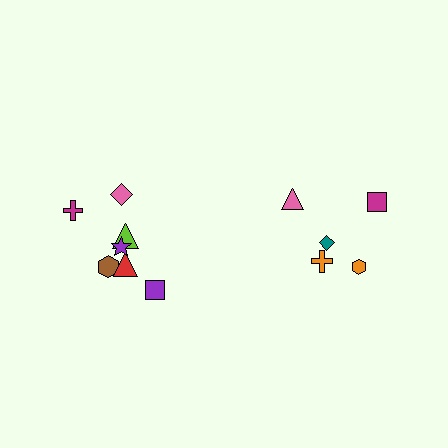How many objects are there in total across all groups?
There are 12 objects.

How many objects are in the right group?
There are 5 objects.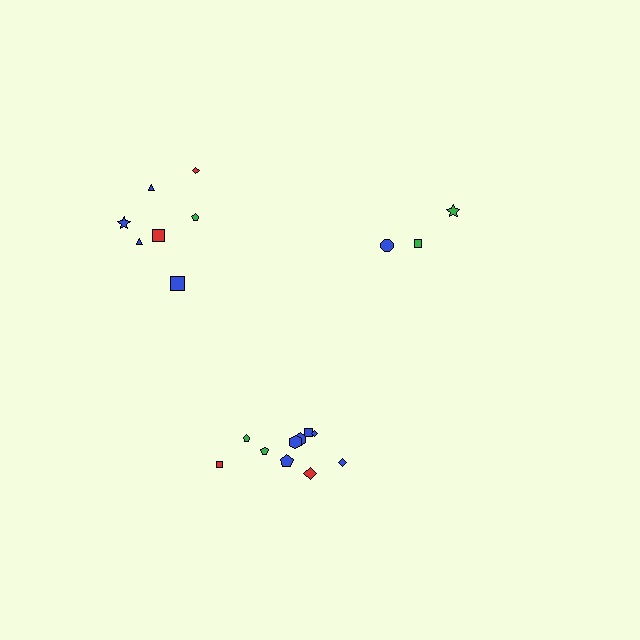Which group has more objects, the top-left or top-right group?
The top-left group.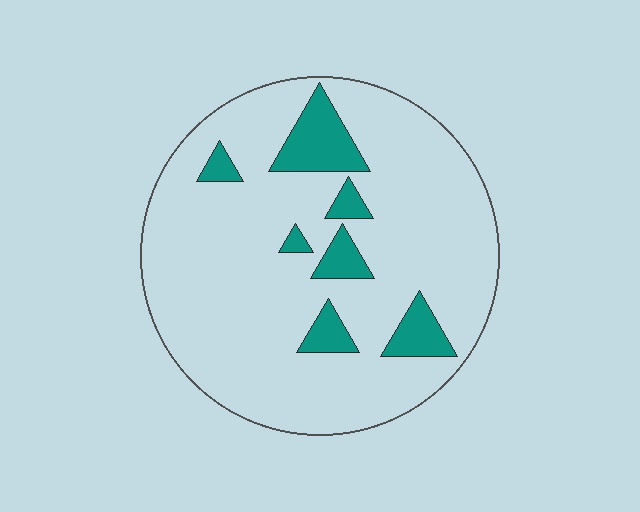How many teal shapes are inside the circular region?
7.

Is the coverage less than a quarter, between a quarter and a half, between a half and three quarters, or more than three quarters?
Less than a quarter.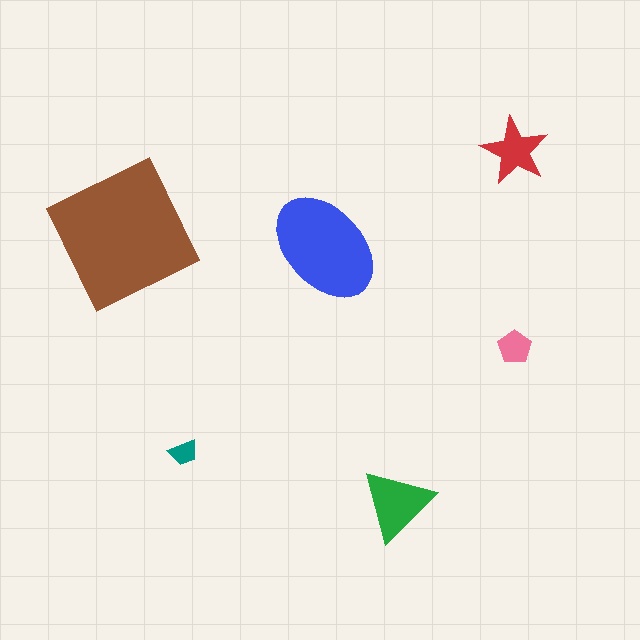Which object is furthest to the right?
The red star is rightmost.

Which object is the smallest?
The teal trapezoid.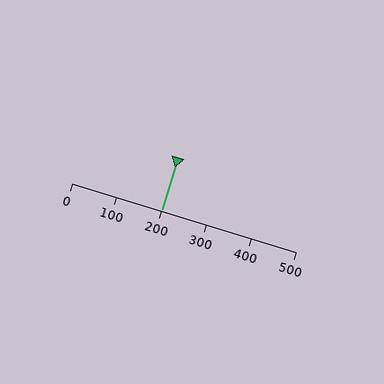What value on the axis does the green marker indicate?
The marker indicates approximately 200.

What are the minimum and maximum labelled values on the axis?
The axis runs from 0 to 500.